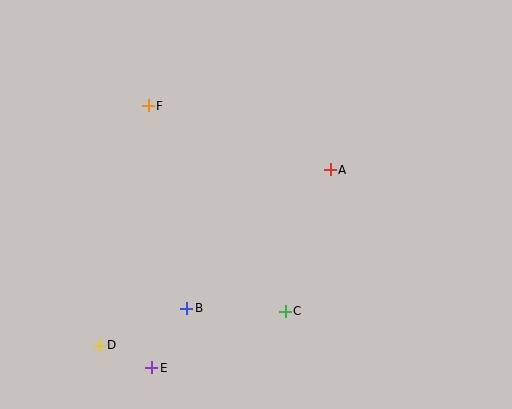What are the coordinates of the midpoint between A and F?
The midpoint between A and F is at (239, 138).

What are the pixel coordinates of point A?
Point A is at (330, 170).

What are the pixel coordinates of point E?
Point E is at (152, 368).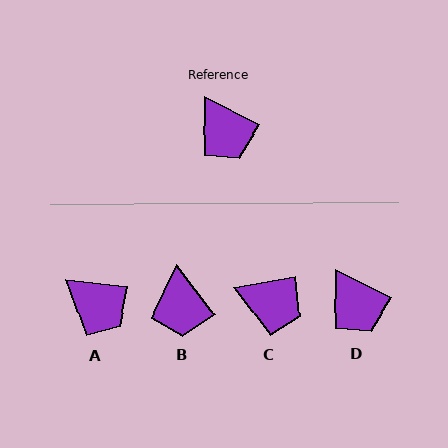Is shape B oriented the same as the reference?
No, it is off by about 25 degrees.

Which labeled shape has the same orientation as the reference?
D.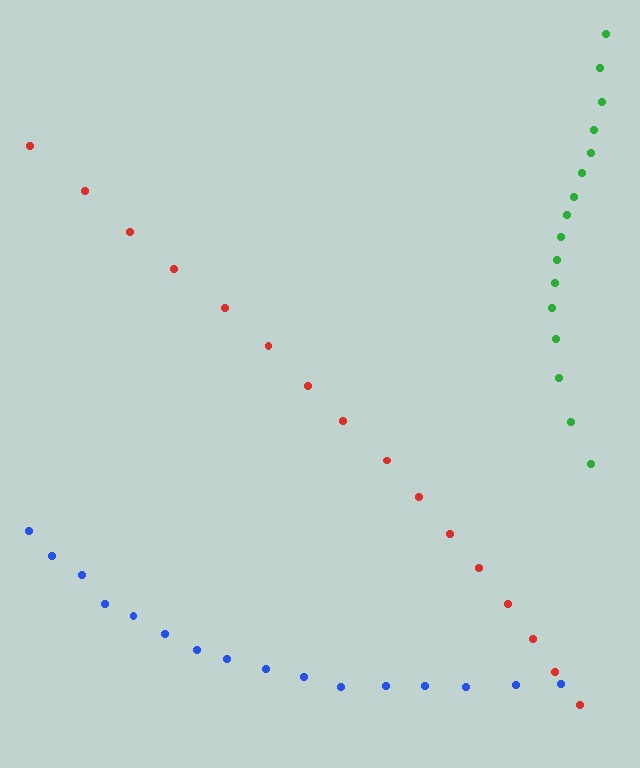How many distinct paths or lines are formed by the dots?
There are 3 distinct paths.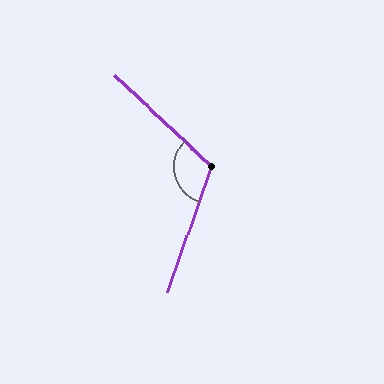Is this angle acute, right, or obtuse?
It is obtuse.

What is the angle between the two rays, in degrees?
Approximately 114 degrees.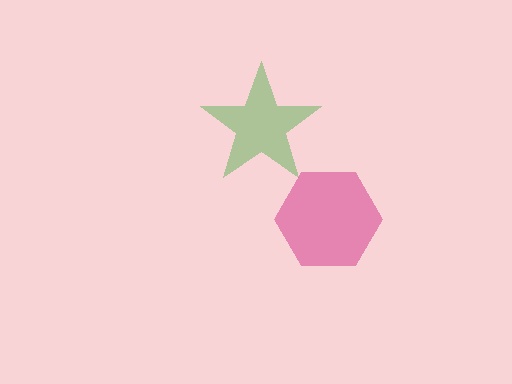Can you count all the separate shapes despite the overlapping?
Yes, there are 2 separate shapes.